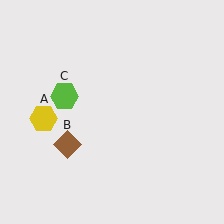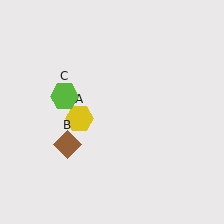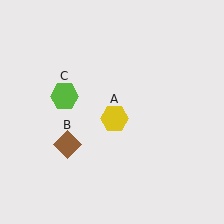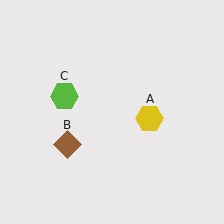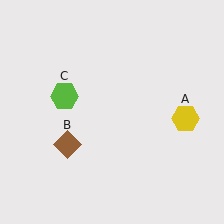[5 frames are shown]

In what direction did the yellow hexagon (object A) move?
The yellow hexagon (object A) moved right.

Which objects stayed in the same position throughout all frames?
Brown diamond (object B) and lime hexagon (object C) remained stationary.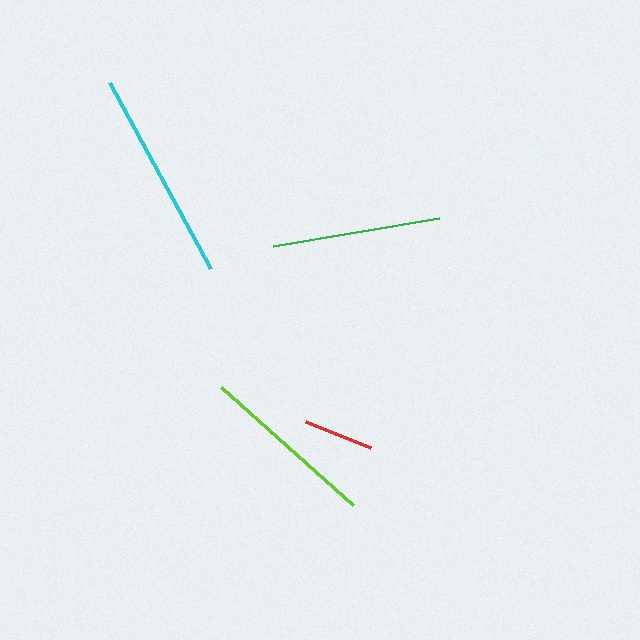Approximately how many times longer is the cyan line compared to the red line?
The cyan line is approximately 3.1 times the length of the red line.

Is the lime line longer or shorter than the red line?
The lime line is longer than the red line.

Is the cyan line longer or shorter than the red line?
The cyan line is longer than the red line.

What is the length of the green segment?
The green segment is approximately 168 pixels long.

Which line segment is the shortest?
The red line is the shortest at approximately 69 pixels.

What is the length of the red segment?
The red segment is approximately 69 pixels long.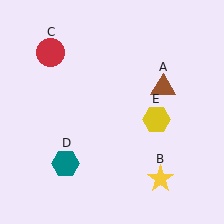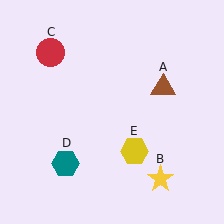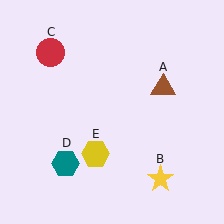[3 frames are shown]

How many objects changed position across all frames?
1 object changed position: yellow hexagon (object E).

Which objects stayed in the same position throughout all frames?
Brown triangle (object A) and yellow star (object B) and red circle (object C) and teal hexagon (object D) remained stationary.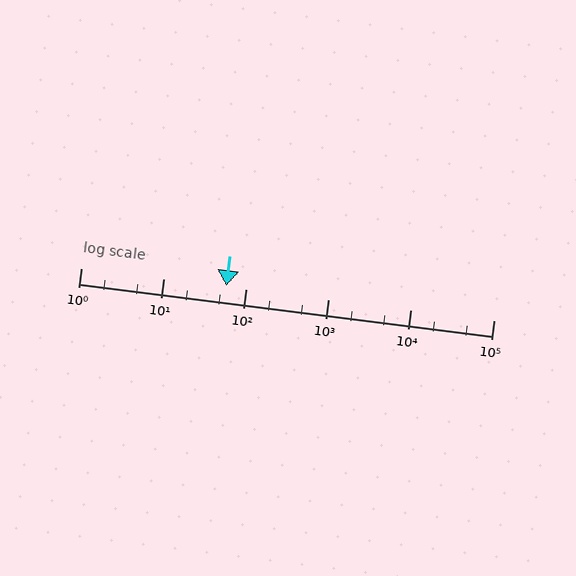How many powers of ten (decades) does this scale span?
The scale spans 5 decades, from 1 to 100000.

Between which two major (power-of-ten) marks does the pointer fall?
The pointer is between 10 and 100.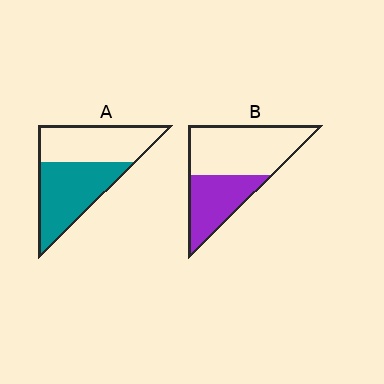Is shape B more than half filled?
No.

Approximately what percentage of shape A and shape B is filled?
A is approximately 50% and B is approximately 40%.